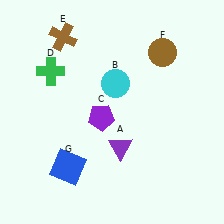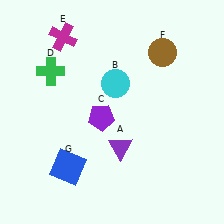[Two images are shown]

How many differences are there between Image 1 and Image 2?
There is 1 difference between the two images.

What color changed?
The cross (E) changed from brown in Image 1 to magenta in Image 2.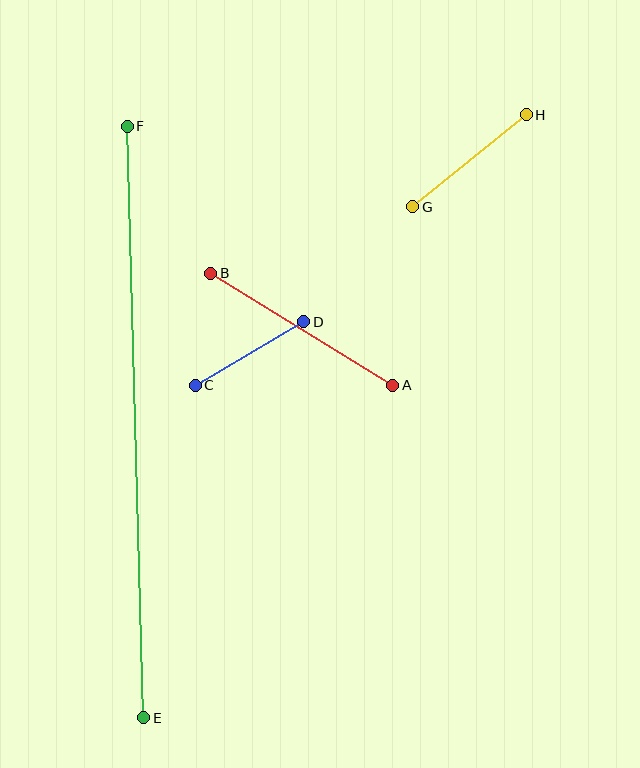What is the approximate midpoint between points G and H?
The midpoint is at approximately (470, 161) pixels.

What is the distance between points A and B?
The distance is approximately 213 pixels.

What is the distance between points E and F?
The distance is approximately 592 pixels.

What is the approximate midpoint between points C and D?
The midpoint is at approximately (249, 354) pixels.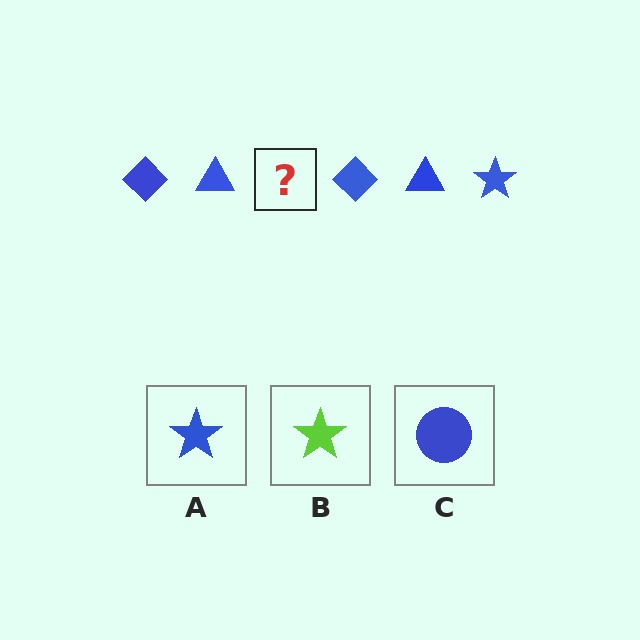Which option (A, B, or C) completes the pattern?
A.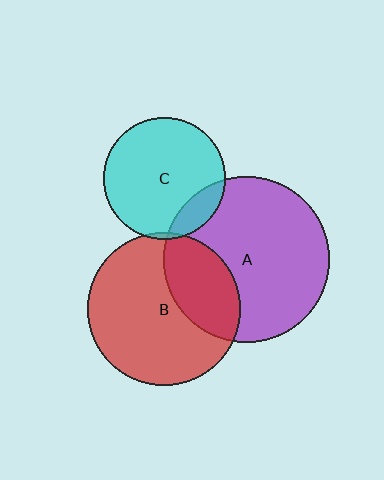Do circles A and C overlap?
Yes.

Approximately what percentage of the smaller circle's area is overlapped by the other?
Approximately 15%.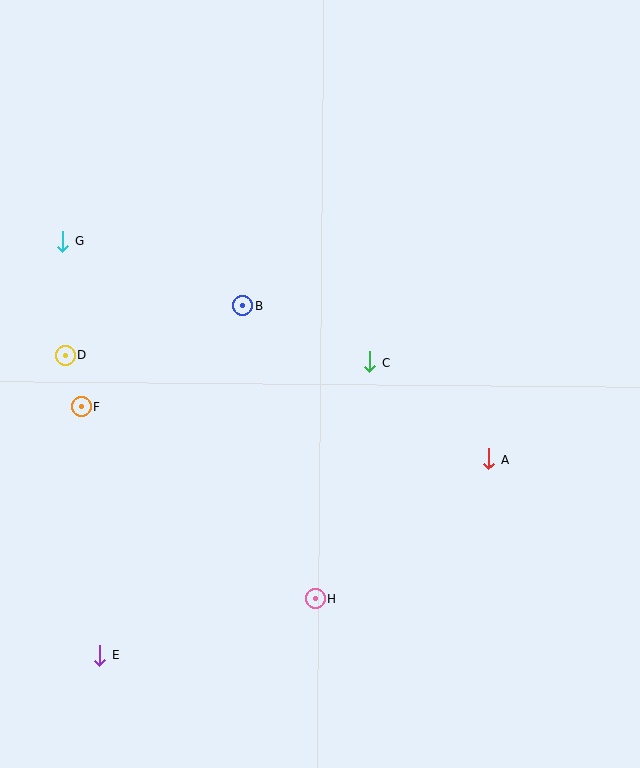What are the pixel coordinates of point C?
Point C is at (370, 362).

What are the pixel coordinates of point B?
Point B is at (242, 306).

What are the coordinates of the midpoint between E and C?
The midpoint between E and C is at (235, 509).